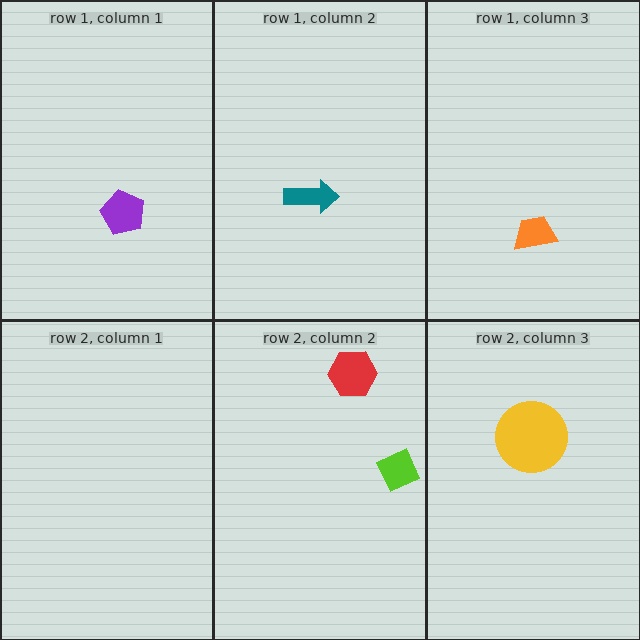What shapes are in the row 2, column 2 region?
The lime diamond, the red hexagon.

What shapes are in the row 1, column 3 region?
The orange trapezoid.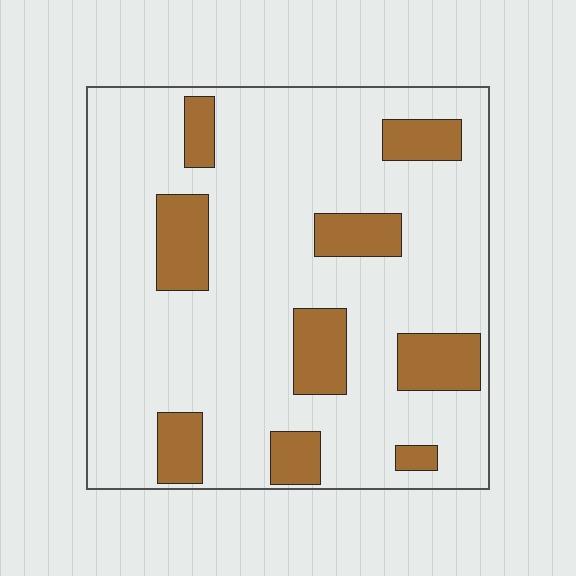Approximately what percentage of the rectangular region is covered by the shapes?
Approximately 20%.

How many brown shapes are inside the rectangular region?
9.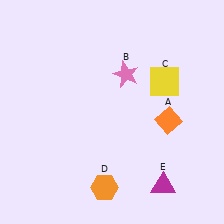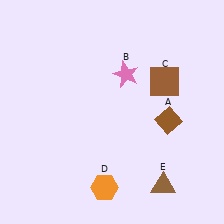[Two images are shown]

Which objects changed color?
A changed from orange to brown. C changed from yellow to brown. E changed from magenta to brown.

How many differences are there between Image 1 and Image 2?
There are 3 differences between the two images.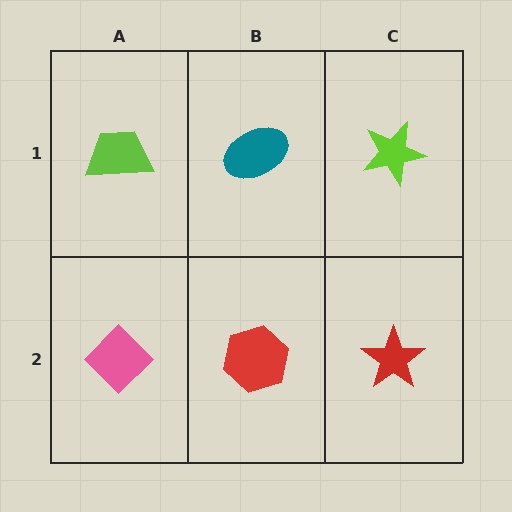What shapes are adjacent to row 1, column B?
A red hexagon (row 2, column B), a lime trapezoid (row 1, column A), a lime star (row 1, column C).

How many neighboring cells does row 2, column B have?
3.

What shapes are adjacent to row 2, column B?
A teal ellipse (row 1, column B), a pink diamond (row 2, column A), a red star (row 2, column C).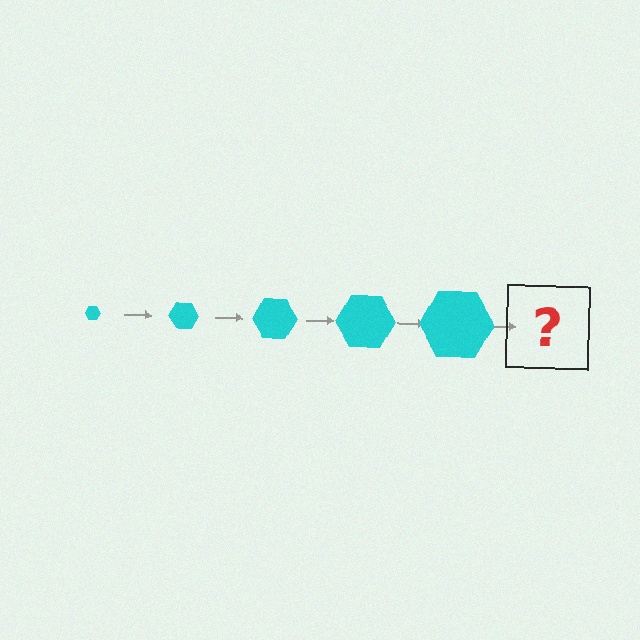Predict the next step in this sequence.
The next step is a cyan hexagon, larger than the previous one.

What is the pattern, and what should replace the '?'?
The pattern is that the hexagon gets progressively larger each step. The '?' should be a cyan hexagon, larger than the previous one.